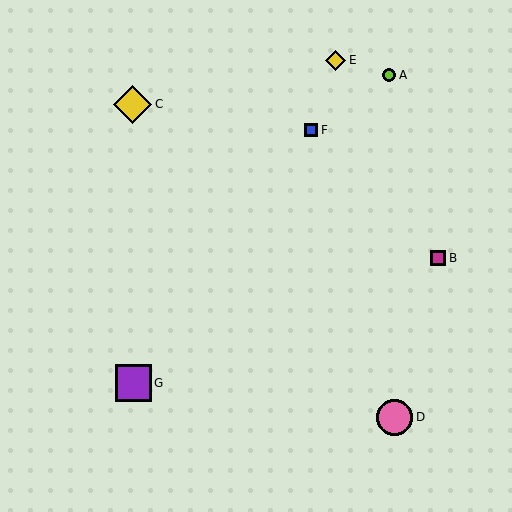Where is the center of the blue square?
The center of the blue square is at (311, 130).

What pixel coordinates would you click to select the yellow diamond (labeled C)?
Click at (132, 104) to select the yellow diamond C.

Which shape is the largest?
The yellow diamond (labeled C) is the largest.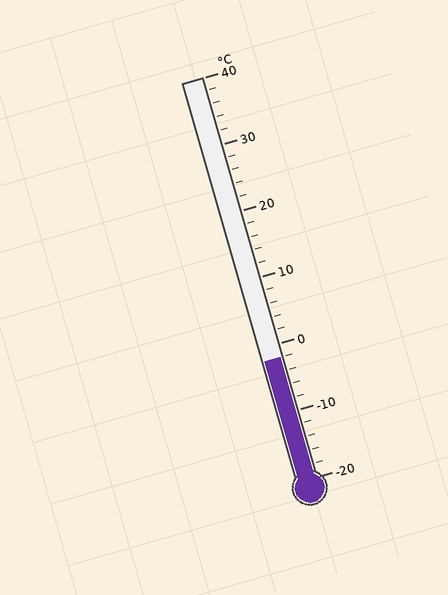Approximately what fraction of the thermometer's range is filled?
The thermometer is filled to approximately 30% of its range.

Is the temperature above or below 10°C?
The temperature is below 10°C.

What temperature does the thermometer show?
The thermometer shows approximately -2°C.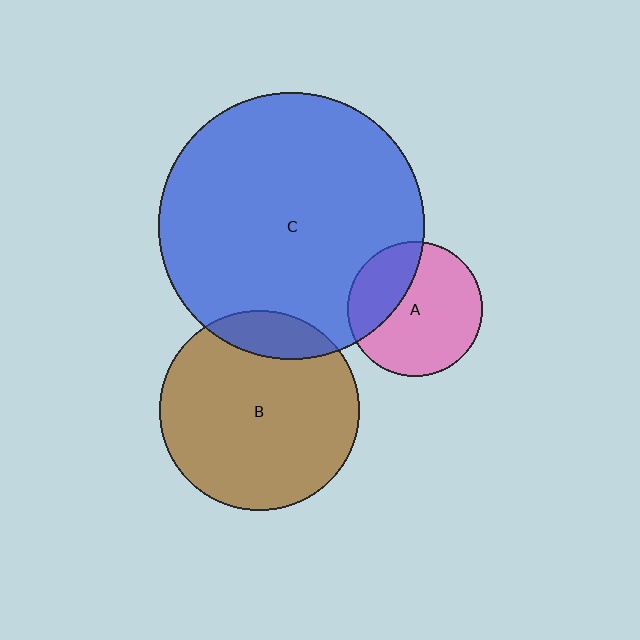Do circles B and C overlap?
Yes.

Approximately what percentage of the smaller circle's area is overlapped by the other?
Approximately 15%.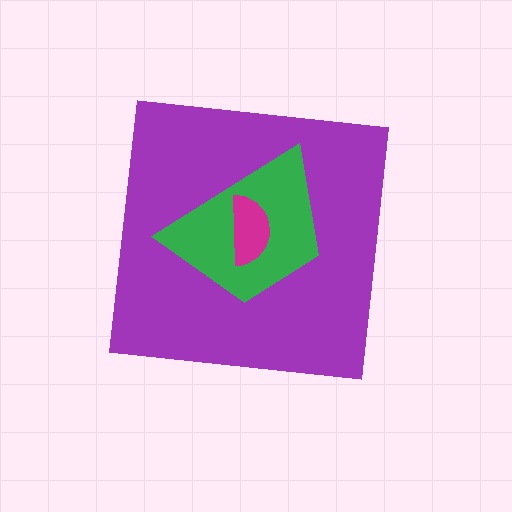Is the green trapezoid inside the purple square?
Yes.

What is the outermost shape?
The purple square.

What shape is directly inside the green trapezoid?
The magenta semicircle.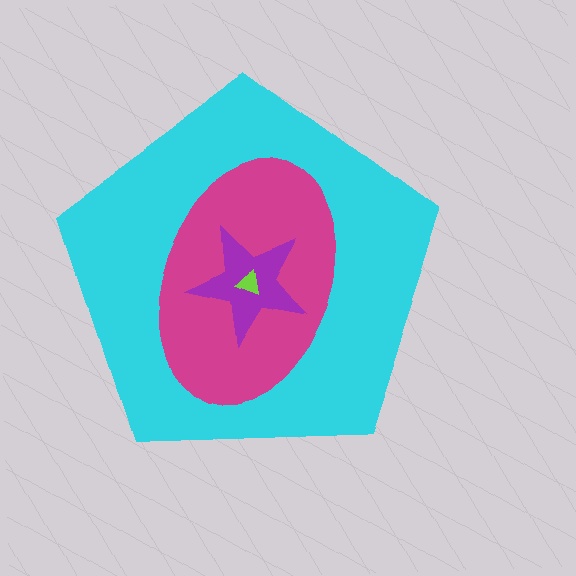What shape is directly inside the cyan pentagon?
The magenta ellipse.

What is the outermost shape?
The cyan pentagon.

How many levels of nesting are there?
4.